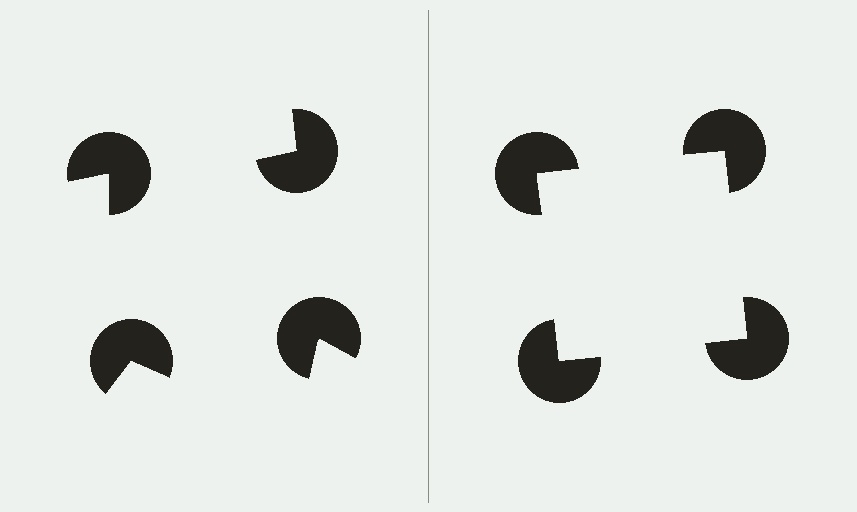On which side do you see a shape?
An illusory square appears on the right side. On the left side the wedge cuts are rotated, so no coherent shape forms.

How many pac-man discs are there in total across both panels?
8 — 4 on each side.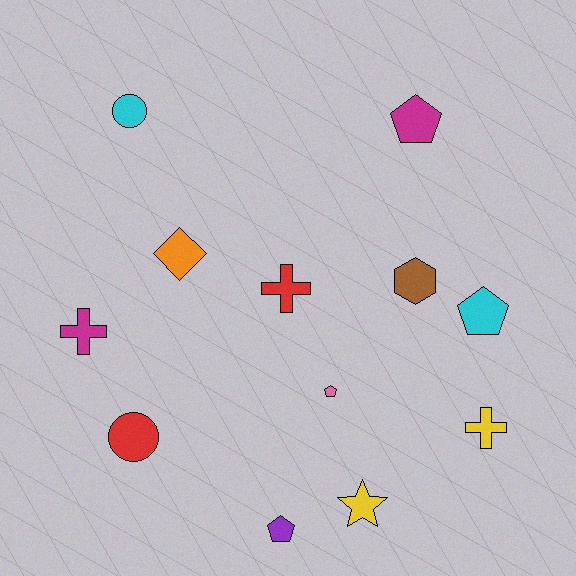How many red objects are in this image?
There are 2 red objects.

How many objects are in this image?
There are 12 objects.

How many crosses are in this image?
There are 3 crosses.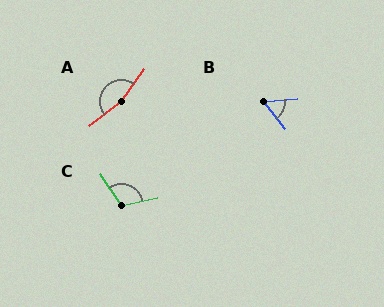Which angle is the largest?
A, at approximately 163 degrees.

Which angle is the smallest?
B, at approximately 57 degrees.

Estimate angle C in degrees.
Approximately 111 degrees.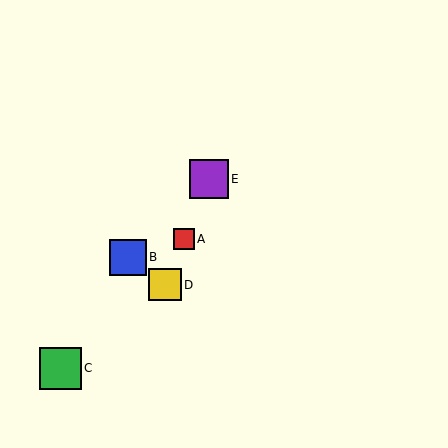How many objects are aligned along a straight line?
3 objects (A, D, E) are aligned along a straight line.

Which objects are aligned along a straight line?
Objects A, D, E are aligned along a straight line.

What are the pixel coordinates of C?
Object C is at (60, 368).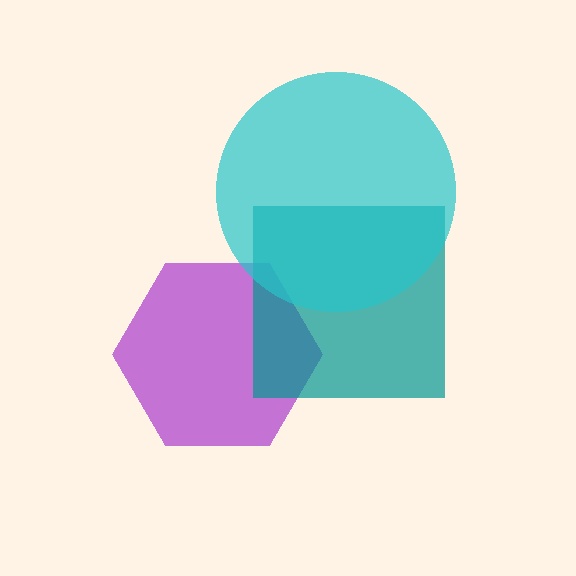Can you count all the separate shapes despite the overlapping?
Yes, there are 3 separate shapes.